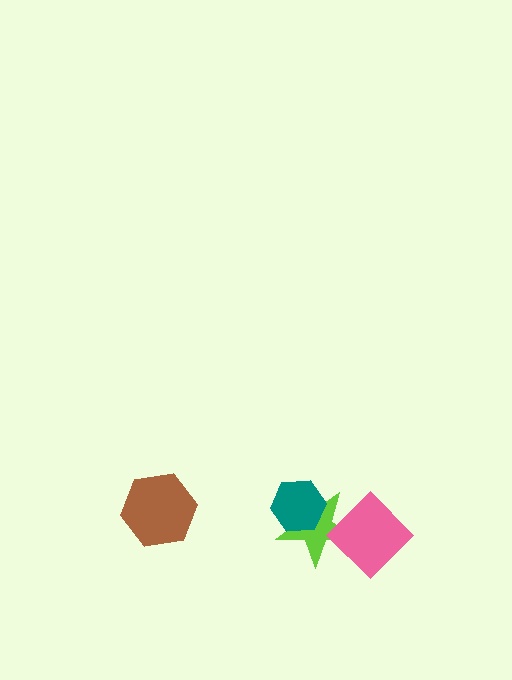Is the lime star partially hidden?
Yes, it is partially covered by another shape.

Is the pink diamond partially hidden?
No, no other shape covers it.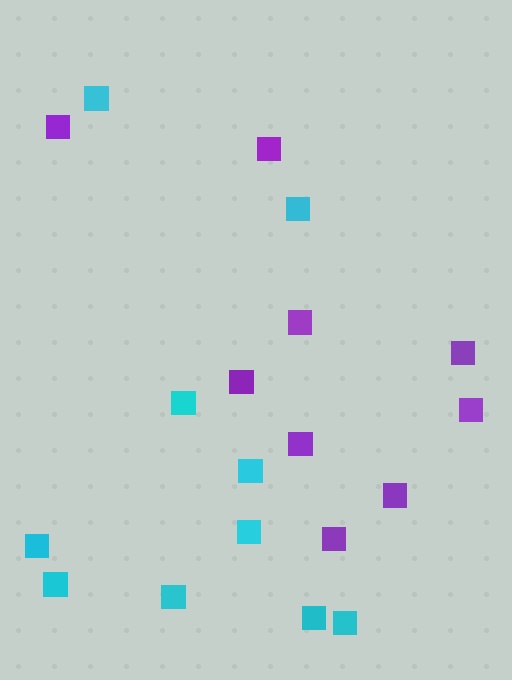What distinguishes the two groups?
There are 2 groups: one group of purple squares (9) and one group of cyan squares (10).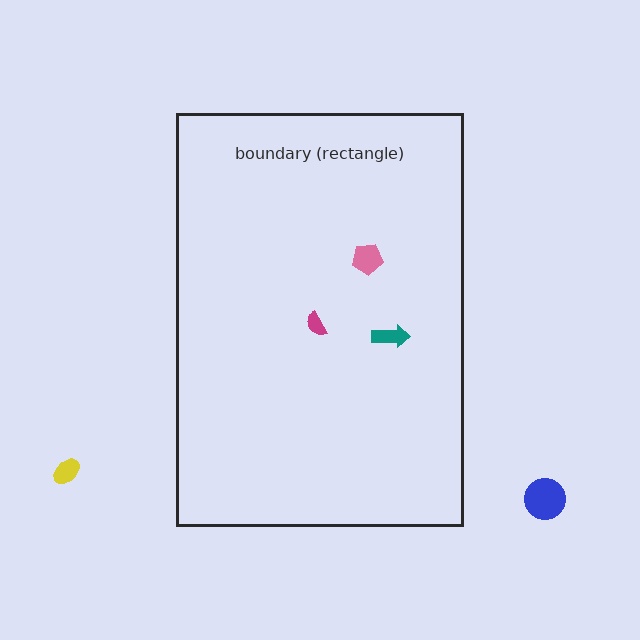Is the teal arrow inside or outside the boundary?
Inside.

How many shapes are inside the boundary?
3 inside, 2 outside.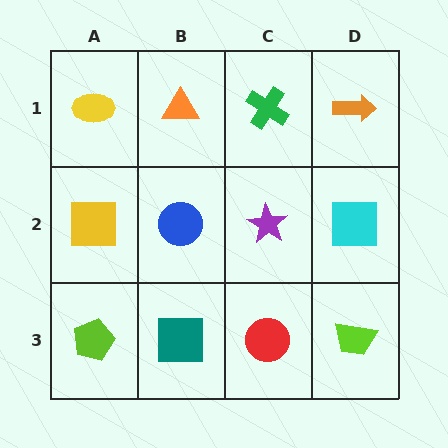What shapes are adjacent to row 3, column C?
A purple star (row 2, column C), a teal square (row 3, column B), a lime trapezoid (row 3, column D).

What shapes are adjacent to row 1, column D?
A cyan square (row 2, column D), a green cross (row 1, column C).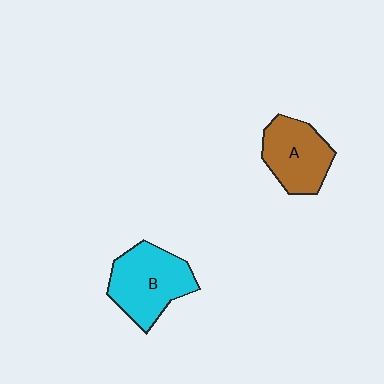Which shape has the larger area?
Shape B (cyan).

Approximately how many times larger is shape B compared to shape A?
Approximately 1.2 times.